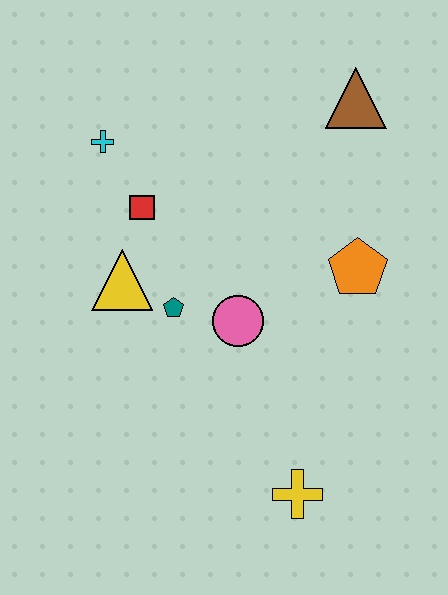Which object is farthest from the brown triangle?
The yellow cross is farthest from the brown triangle.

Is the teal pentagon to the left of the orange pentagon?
Yes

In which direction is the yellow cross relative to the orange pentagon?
The yellow cross is below the orange pentagon.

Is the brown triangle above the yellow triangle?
Yes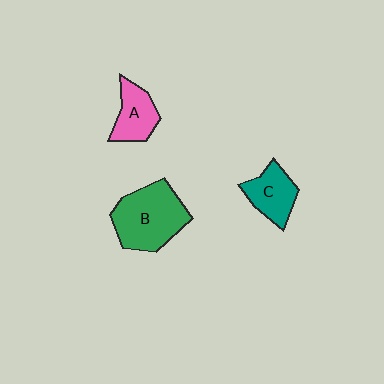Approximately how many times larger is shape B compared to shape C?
Approximately 1.7 times.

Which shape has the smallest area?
Shape A (pink).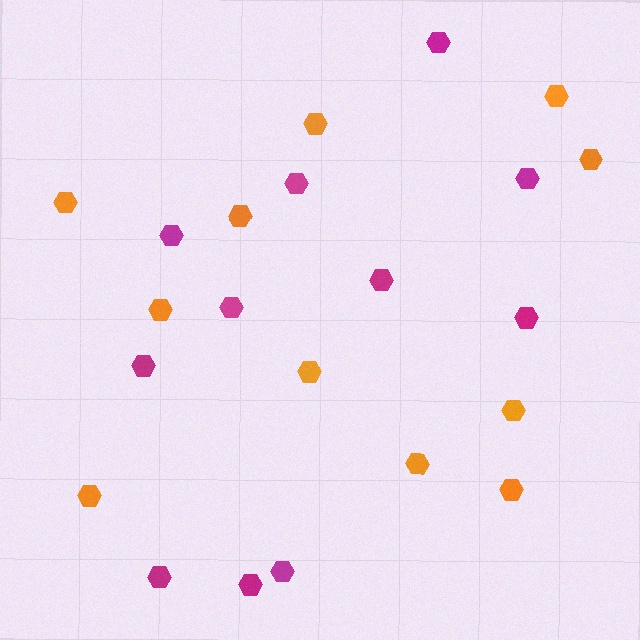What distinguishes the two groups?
There are 2 groups: one group of orange hexagons (11) and one group of magenta hexagons (11).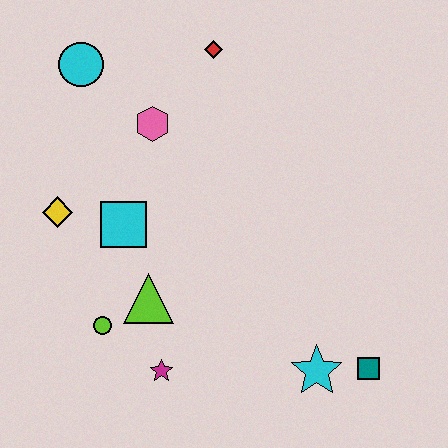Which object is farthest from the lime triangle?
The red diamond is farthest from the lime triangle.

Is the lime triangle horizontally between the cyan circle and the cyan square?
No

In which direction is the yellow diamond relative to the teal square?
The yellow diamond is to the left of the teal square.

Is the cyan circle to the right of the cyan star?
No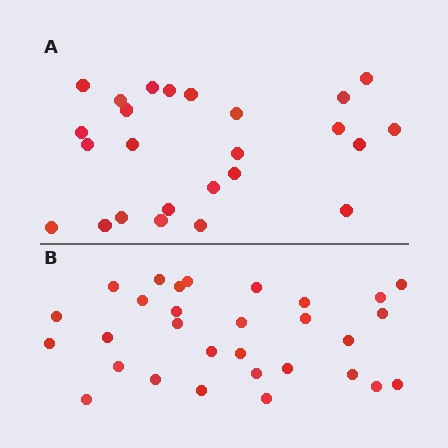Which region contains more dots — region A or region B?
Region B (the bottom region) has more dots.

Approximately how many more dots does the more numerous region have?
Region B has about 5 more dots than region A.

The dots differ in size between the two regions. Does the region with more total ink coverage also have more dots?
No. Region A has more total ink coverage because its dots are larger, but region B actually contains more individual dots. Total area can be misleading — the number of items is what matters here.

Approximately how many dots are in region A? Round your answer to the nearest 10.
About 20 dots. (The exact count is 25, which rounds to 20.)